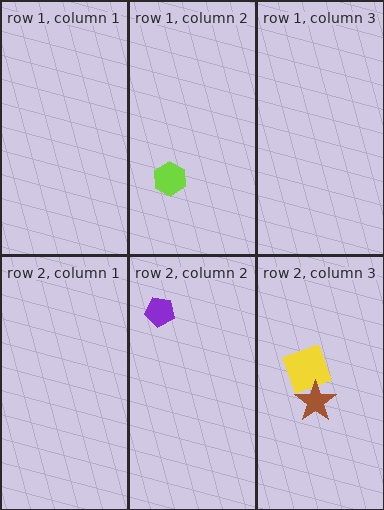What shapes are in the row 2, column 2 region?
The purple pentagon.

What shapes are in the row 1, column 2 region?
The lime hexagon.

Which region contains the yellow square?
The row 2, column 3 region.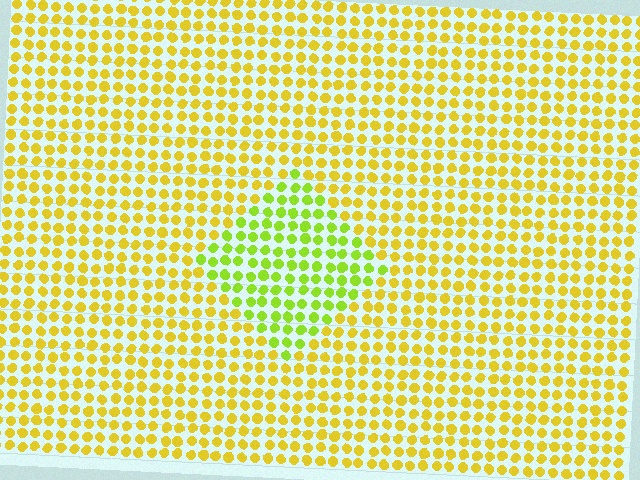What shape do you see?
I see a diamond.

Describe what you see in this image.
The image is filled with small yellow elements in a uniform arrangement. A diamond-shaped region is visible where the elements are tinted to a slightly different hue, forming a subtle color boundary.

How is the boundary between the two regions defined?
The boundary is defined purely by a slight shift in hue (about 35 degrees). Spacing, size, and orientation are identical on both sides.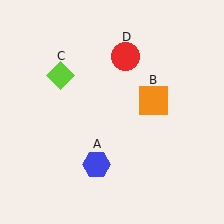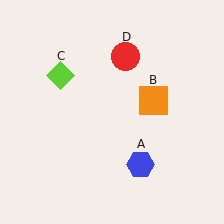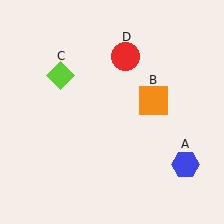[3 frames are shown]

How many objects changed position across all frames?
1 object changed position: blue hexagon (object A).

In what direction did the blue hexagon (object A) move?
The blue hexagon (object A) moved right.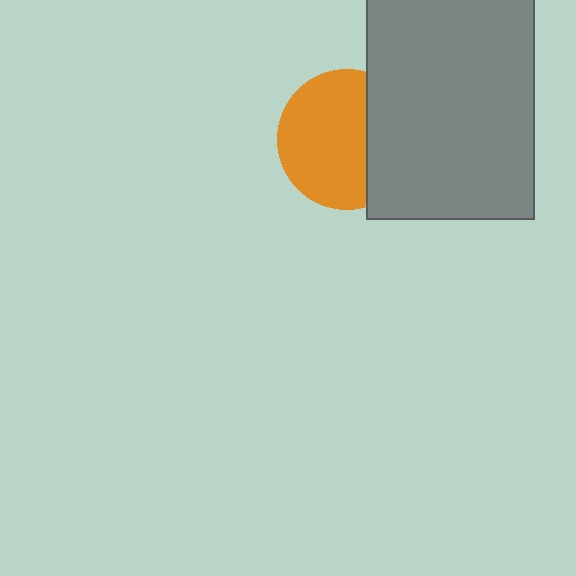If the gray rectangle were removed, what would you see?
You would see the complete orange circle.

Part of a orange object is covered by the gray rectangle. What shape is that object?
It is a circle.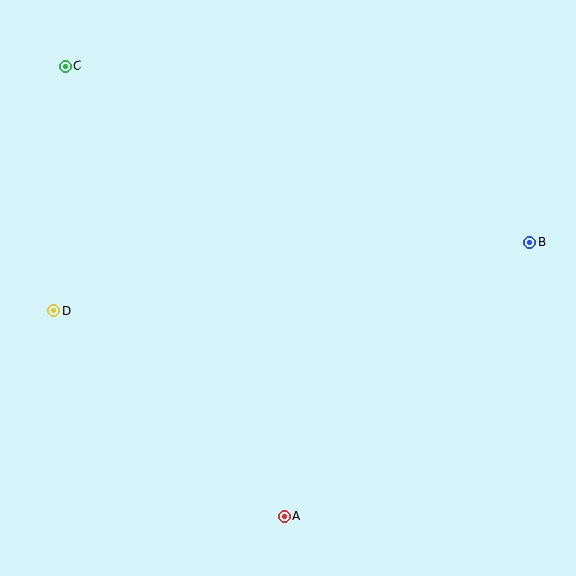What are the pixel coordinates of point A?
Point A is at (284, 516).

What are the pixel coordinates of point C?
Point C is at (66, 66).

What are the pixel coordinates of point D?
Point D is at (54, 310).